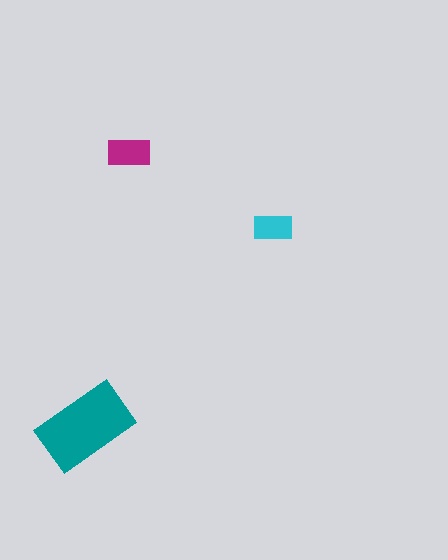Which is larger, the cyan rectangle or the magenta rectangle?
The magenta one.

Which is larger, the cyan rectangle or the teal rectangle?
The teal one.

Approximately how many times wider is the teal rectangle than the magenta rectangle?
About 2 times wider.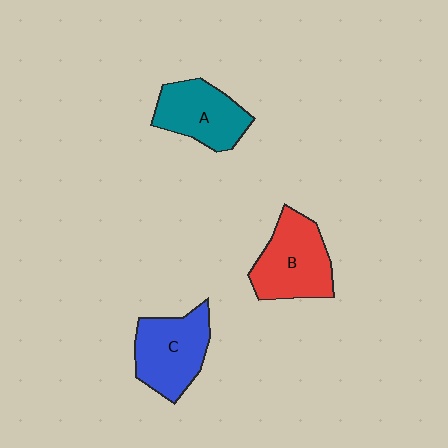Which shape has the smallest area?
Shape A (teal).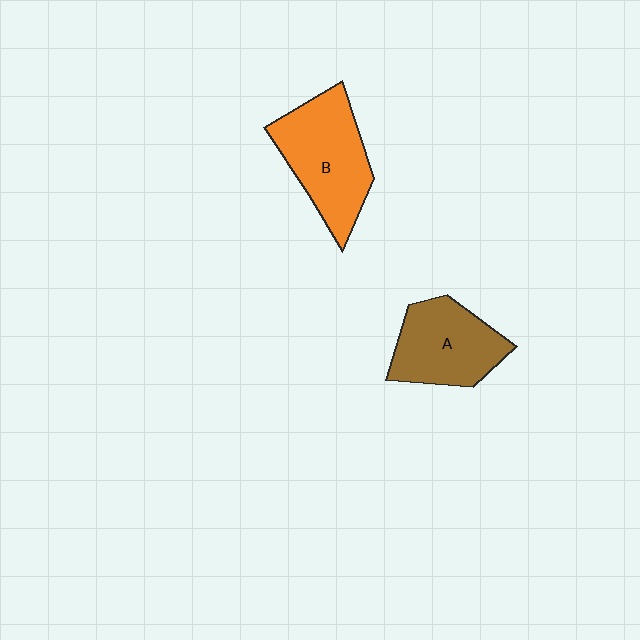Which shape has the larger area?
Shape B (orange).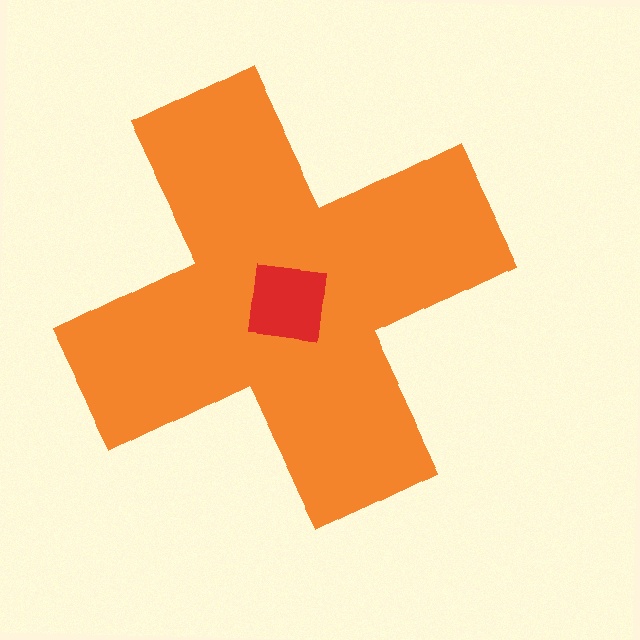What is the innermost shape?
The red square.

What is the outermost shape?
The orange cross.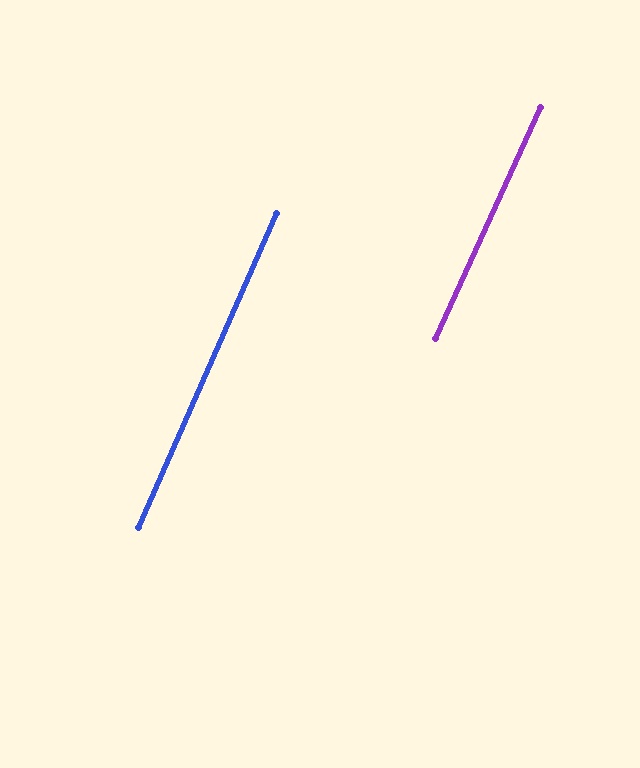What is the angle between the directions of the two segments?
Approximately 1 degree.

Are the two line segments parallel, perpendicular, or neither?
Parallel — their directions differ by only 0.7°.